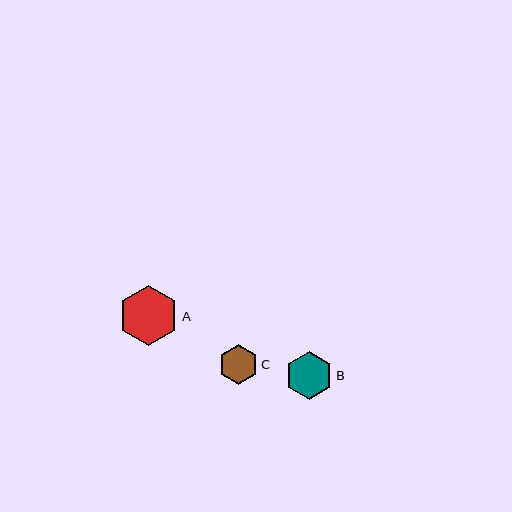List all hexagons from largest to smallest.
From largest to smallest: A, B, C.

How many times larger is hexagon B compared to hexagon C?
Hexagon B is approximately 1.2 times the size of hexagon C.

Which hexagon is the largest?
Hexagon A is the largest with a size of approximately 60 pixels.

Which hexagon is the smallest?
Hexagon C is the smallest with a size of approximately 40 pixels.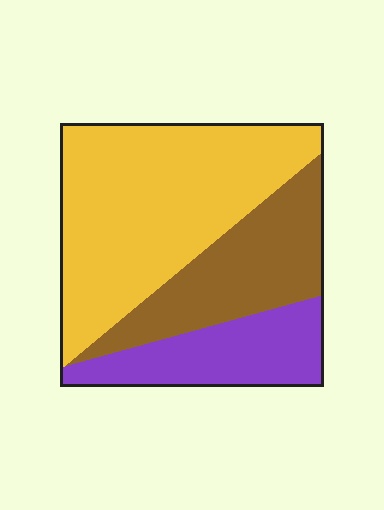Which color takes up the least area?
Purple, at roughly 20%.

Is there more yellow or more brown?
Yellow.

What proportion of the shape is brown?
Brown takes up between a quarter and a half of the shape.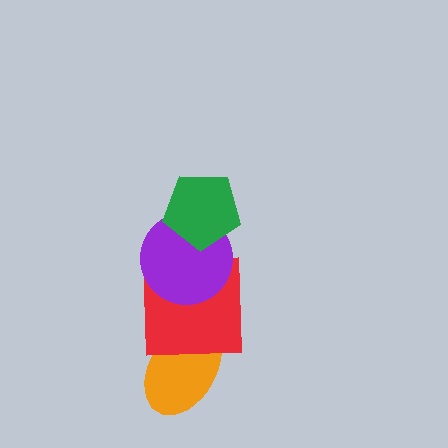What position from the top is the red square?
The red square is 3rd from the top.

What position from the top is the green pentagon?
The green pentagon is 1st from the top.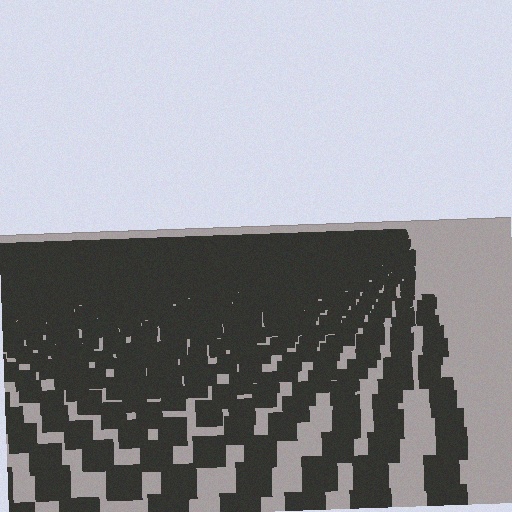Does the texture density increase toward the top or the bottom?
Density increases toward the top.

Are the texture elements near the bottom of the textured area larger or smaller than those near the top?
Larger. Near the bottom, elements are closer to the viewer and appear at a bigger on-screen size.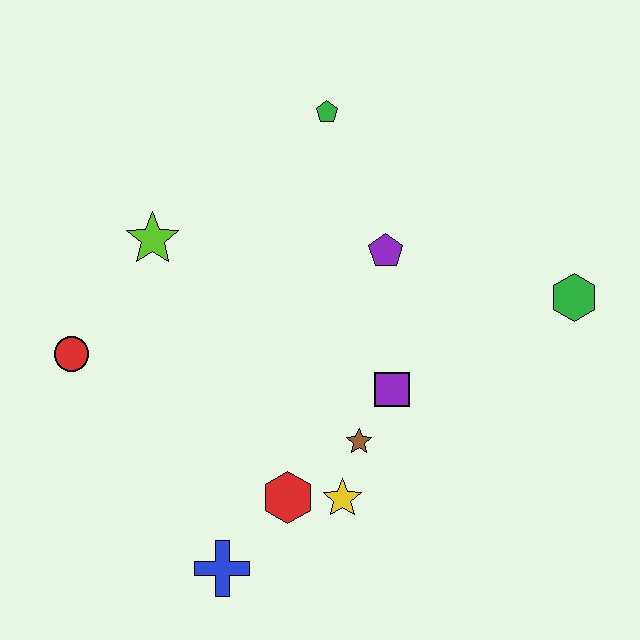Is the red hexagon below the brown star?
Yes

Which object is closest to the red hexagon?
The yellow star is closest to the red hexagon.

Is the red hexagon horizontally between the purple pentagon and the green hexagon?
No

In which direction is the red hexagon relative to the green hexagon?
The red hexagon is to the left of the green hexagon.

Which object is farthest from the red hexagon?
The green pentagon is farthest from the red hexagon.